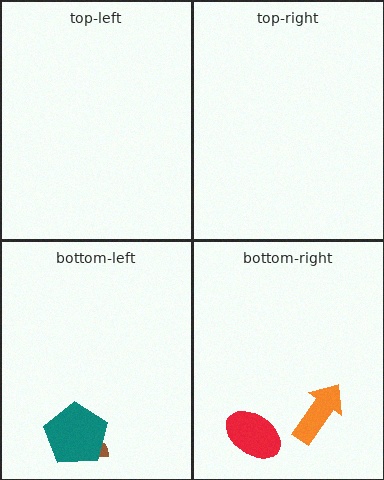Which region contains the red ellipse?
The bottom-right region.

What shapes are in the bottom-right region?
The orange arrow, the red ellipse.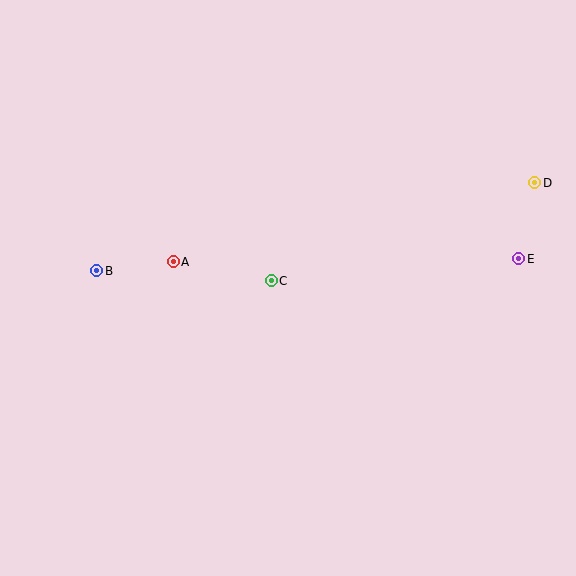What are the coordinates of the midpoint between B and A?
The midpoint between B and A is at (135, 266).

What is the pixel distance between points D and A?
The distance between D and A is 370 pixels.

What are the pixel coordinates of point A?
Point A is at (173, 262).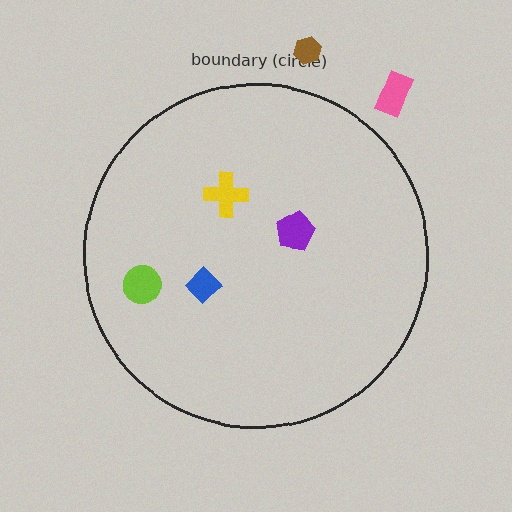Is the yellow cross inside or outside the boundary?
Inside.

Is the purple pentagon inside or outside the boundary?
Inside.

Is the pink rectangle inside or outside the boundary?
Outside.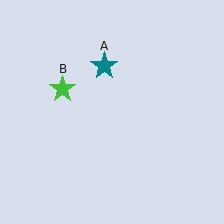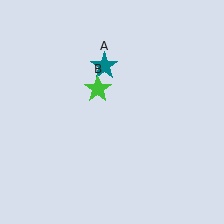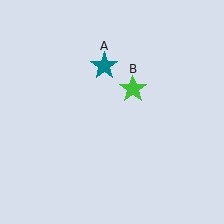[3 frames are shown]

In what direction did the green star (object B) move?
The green star (object B) moved right.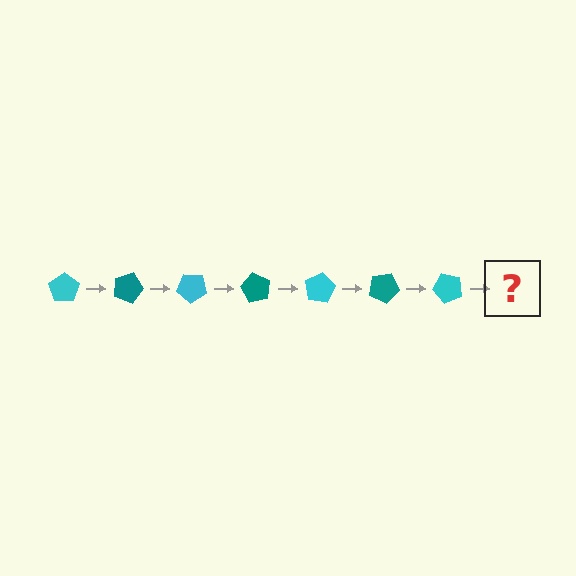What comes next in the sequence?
The next element should be a teal pentagon, rotated 140 degrees from the start.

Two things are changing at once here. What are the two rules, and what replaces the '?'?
The two rules are that it rotates 20 degrees each step and the color cycles through cyan and teal. The '?' should be a teal pentagon, rotated 140 degrees from the start.